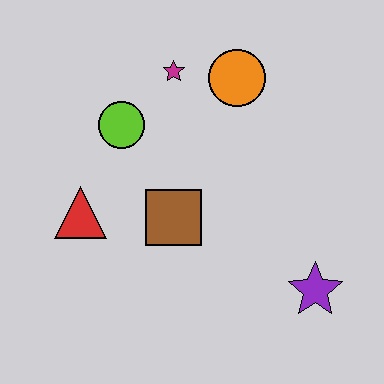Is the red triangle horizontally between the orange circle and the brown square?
No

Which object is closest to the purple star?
The brown square is closest to the purple star.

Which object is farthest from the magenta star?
The purple star is farthest from the magenta star.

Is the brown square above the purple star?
Yes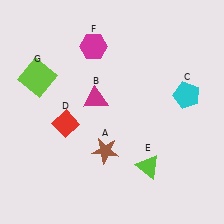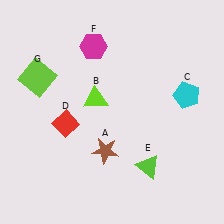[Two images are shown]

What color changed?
The triangle (B) changed from magenta in Image 1 to lime in Image 2.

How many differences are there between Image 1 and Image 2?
There is 1 difference between the two images.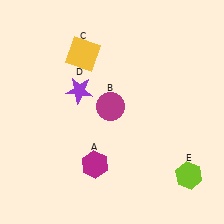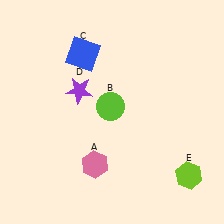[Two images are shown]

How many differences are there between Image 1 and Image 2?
There are 3 differences between the two images.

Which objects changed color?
A changed from magenta to pink. B changed from magenta to lime. C changed from yellow to blue.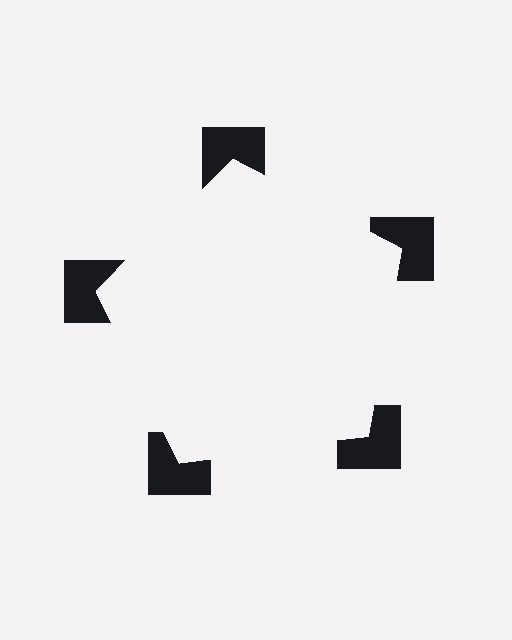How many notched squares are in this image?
There are 5 — one at each vertex of the illusory pentagon.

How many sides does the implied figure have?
5 sides.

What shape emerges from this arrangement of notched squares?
An illusory pentagon — its edges are inferred from the aligned wedge cuts in the notched squares, not physically drawn.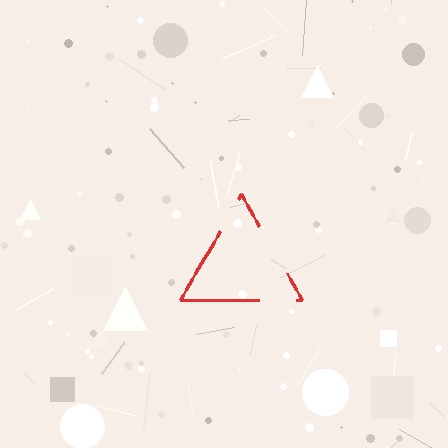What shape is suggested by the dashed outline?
The dashed outline suggests a triangle.